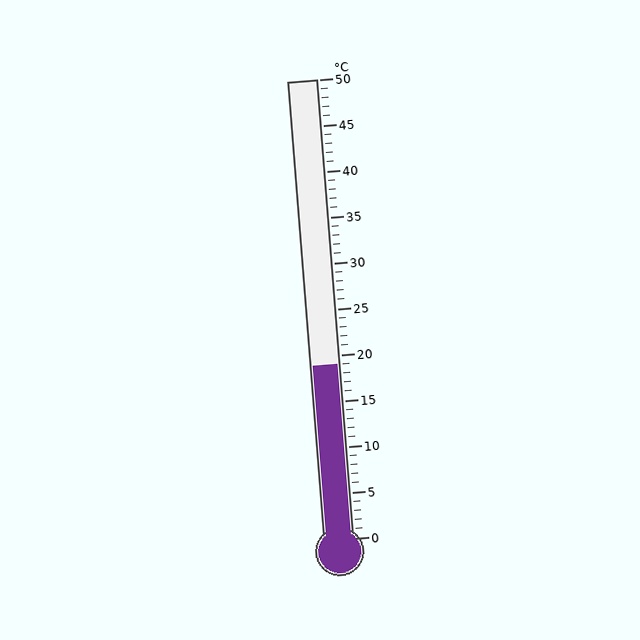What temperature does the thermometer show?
The thermometer shows approximately 19°C.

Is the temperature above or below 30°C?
The temperature is below 30°C.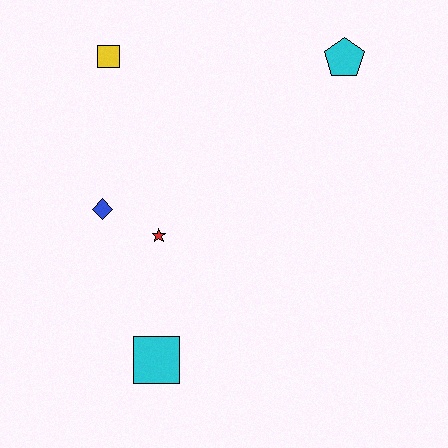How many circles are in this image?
There are no circles.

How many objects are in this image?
There are 5 objects.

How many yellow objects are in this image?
There is 1 yellow object.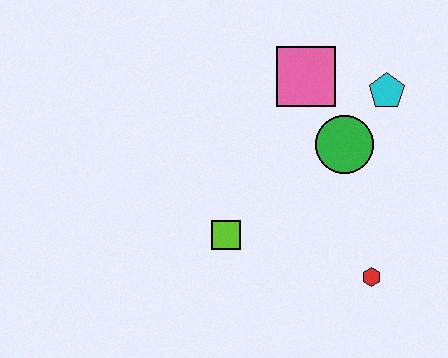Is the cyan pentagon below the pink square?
Yes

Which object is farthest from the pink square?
The red hexagon is farthest from the pink square.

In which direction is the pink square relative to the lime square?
The pink square is above the lime square.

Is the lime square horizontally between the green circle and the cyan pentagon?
No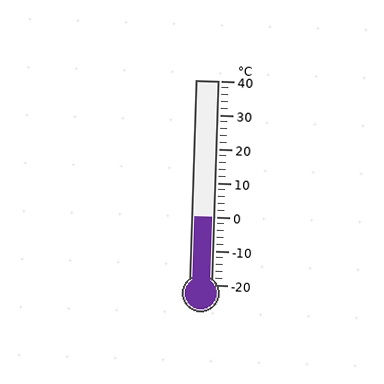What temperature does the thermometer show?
The thermometer shows approximately 0°C.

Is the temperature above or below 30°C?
The temperature is below 30°C.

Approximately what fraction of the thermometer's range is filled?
The thermometer is filled to approximately 35% of its range.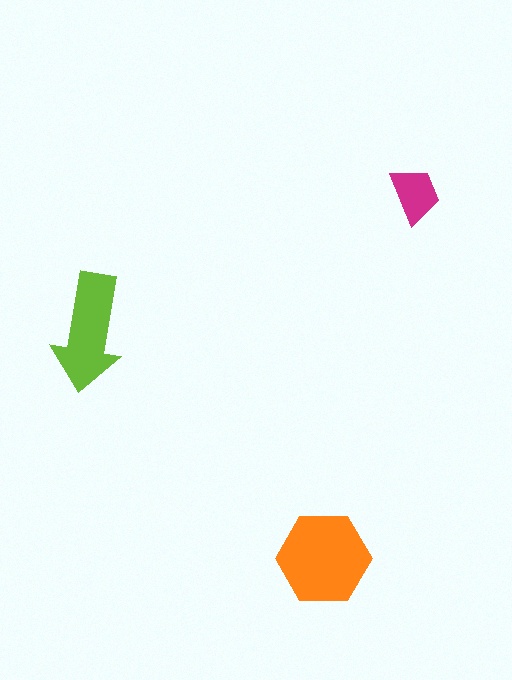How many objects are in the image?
There are 3 objects in the image.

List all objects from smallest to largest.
The magenta trapezoid, the lime arrow, the orange hexagon.